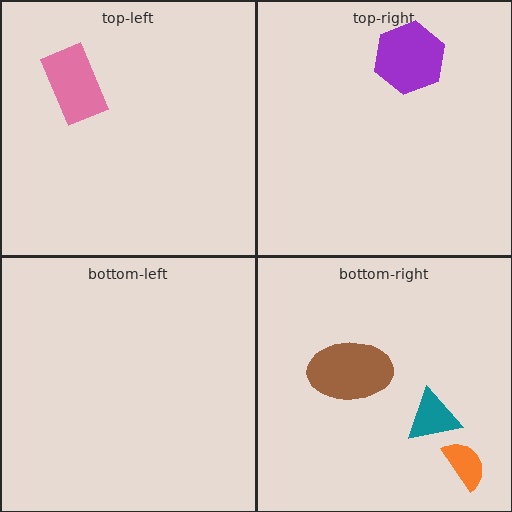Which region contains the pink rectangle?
The top-left region.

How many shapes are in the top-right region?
1.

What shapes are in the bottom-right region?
The teal triangle, the brown ellipse, the orange semicircle.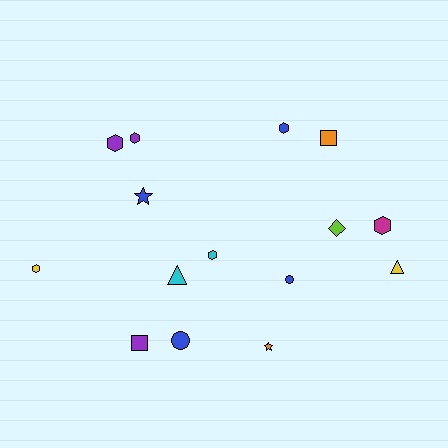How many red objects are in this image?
There are no red objects.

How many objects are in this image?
There are 15 objects.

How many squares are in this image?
There are 2 squares.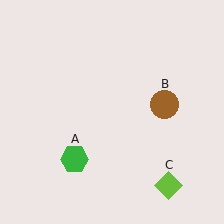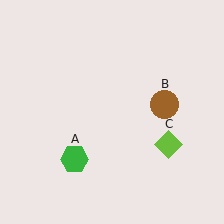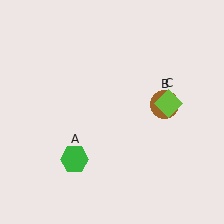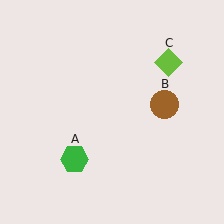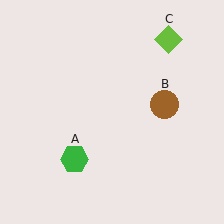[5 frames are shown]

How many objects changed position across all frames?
1 object changed position: lime diamond (object C).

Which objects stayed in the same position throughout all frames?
Green hexagon (object A) and brown circle (object B) remained stationary.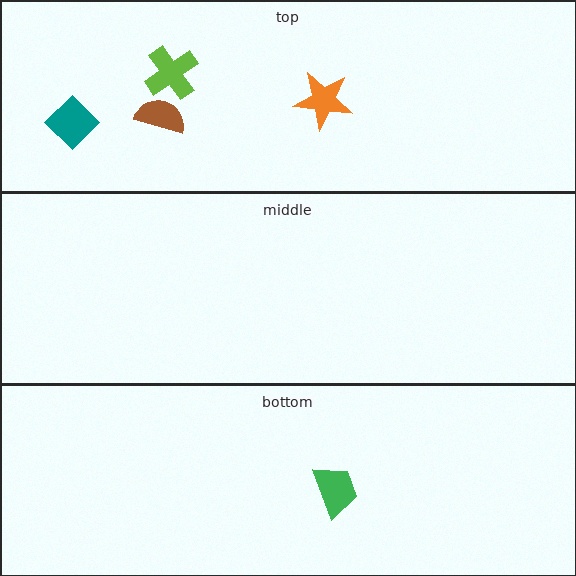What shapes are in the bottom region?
The green trapezoid.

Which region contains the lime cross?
The top region.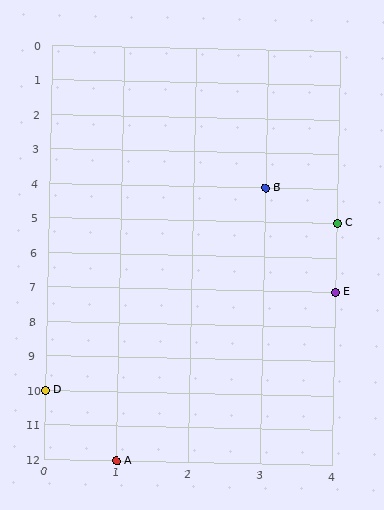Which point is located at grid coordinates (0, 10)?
Point D is at (0, 10).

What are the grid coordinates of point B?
Point B is at grid coordinates (3, 4).